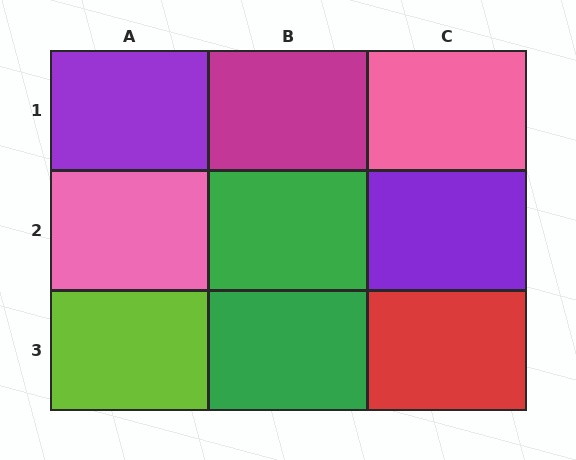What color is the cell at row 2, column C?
Purple.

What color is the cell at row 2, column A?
Pink.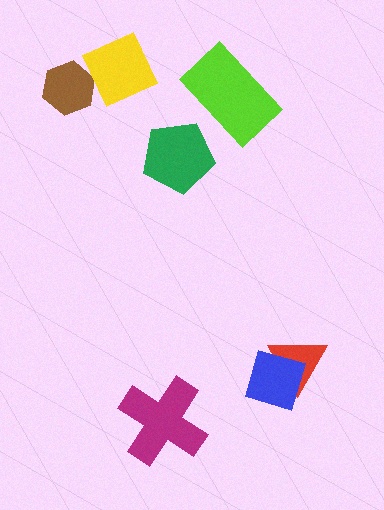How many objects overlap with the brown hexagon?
0 objects overlap with the brown hexagon.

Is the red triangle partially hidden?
Yes, it is partially covered by another shape.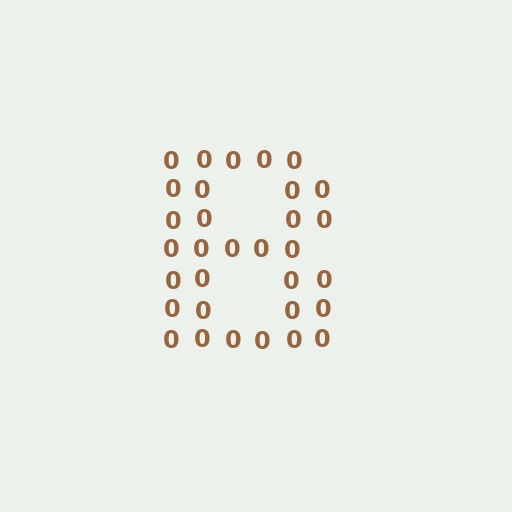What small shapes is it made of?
It is made of small digit 0's.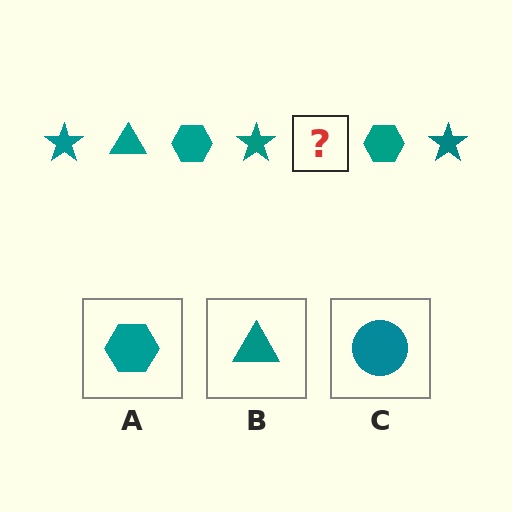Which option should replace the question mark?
Option B.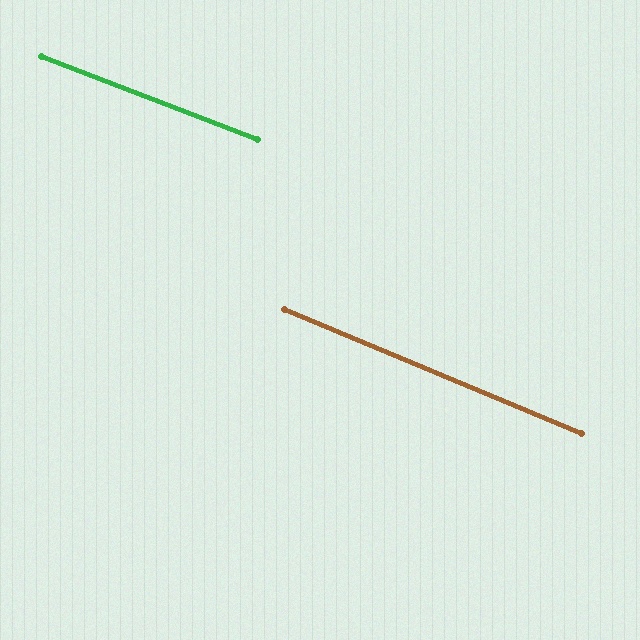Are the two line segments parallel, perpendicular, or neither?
Parallel — their directions differ by only 1.7°.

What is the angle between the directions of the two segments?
Approximately 2 degrees.